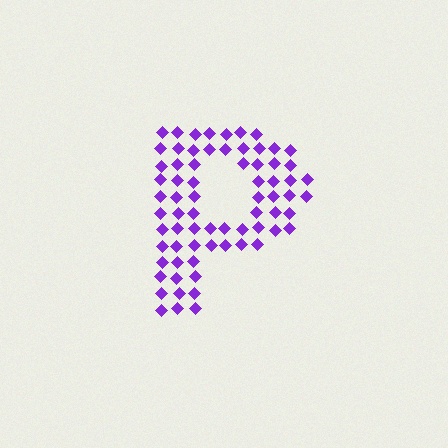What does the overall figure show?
The overall figure shows the letter P.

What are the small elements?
The small elements are diamonds.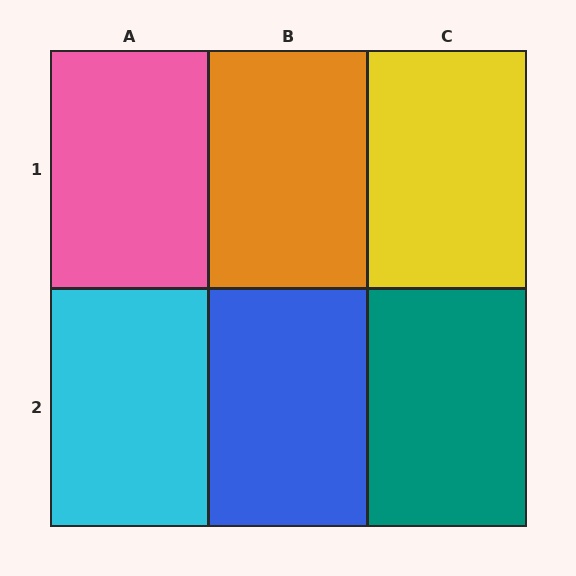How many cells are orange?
1 cell is orange.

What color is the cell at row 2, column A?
Cyan.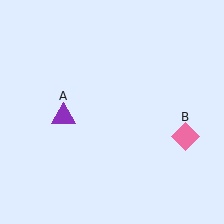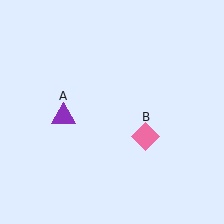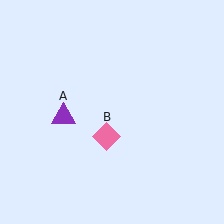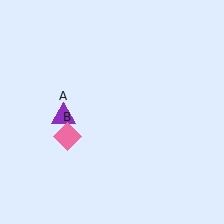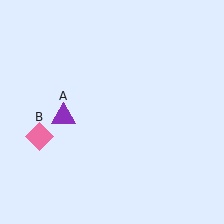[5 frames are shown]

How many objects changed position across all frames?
1 object changed position: pink diamond (object B).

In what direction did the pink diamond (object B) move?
The pink diamond (object B) moved left.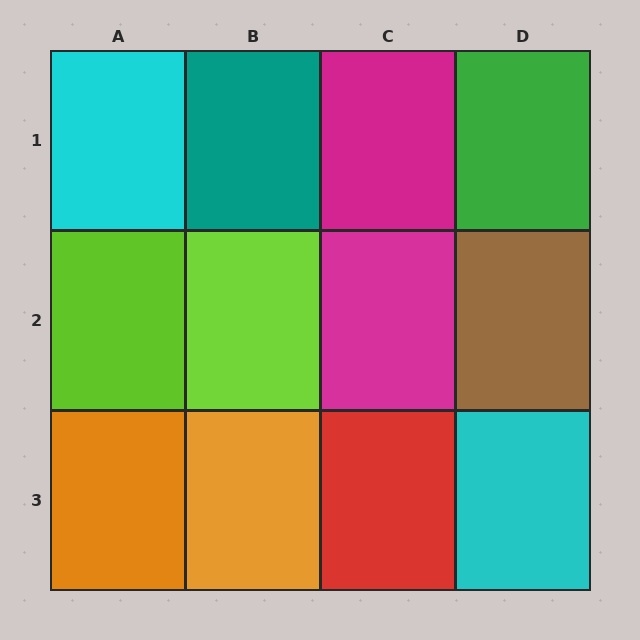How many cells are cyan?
2 cells are cyan.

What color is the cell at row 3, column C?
Red.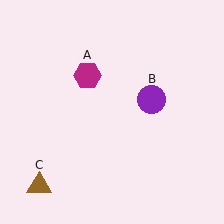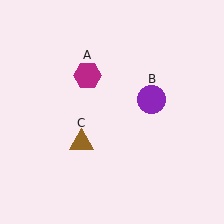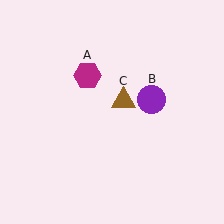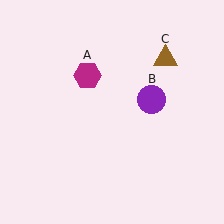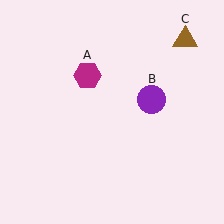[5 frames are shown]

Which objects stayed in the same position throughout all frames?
Magenta hexagon (object A) and purple circle (object B) remained stationary.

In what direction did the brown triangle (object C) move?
The brown triangle (object C) moved up and to the right.